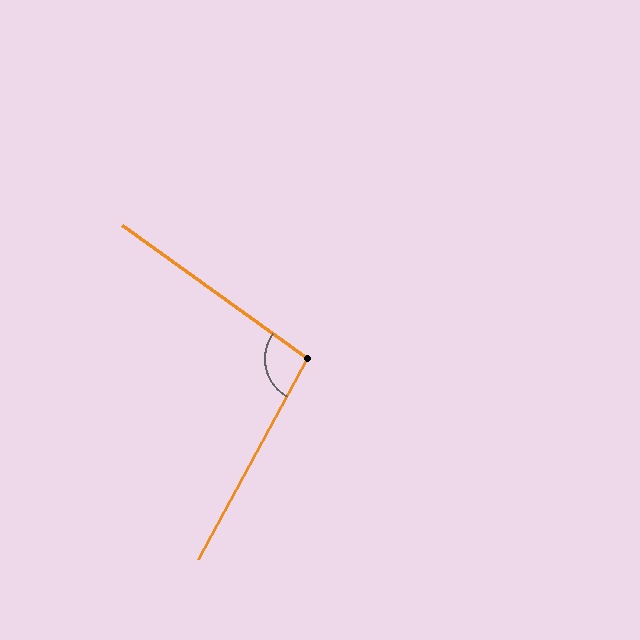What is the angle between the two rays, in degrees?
Approximately 97 degrees.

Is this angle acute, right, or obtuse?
It is obtuse.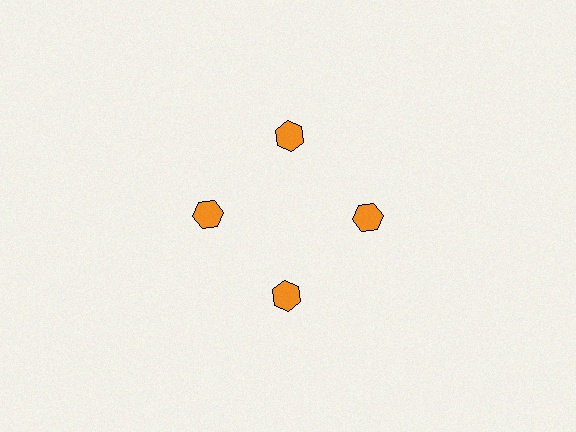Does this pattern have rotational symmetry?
Yes, this pattern has 4-fold rotational symmetry. It looks the same after rotating 90 degrees around the center.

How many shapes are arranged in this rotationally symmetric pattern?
There are 4 shapes, arranged in 4 groups of 1.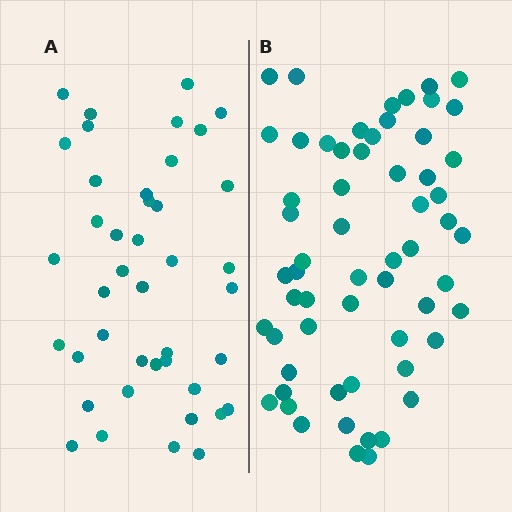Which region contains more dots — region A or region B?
Region B (the right region) has more dots.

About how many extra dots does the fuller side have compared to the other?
Region B has approximately 20 more dots than region A.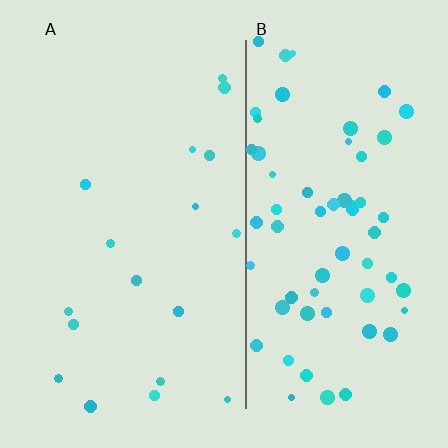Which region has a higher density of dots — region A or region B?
B (the right).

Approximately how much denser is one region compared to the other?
Approximately 3.7× — region B over region A.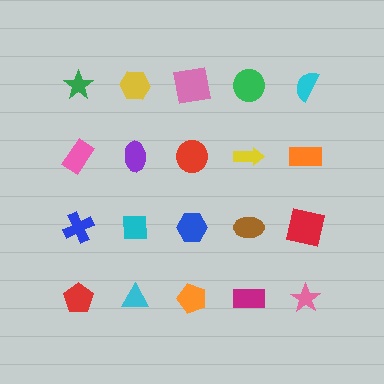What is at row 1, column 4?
A green circle.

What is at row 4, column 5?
A pink star.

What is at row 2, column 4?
A yellow arrow.